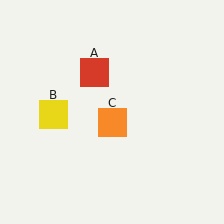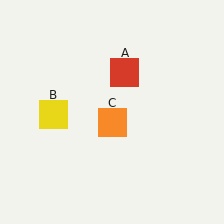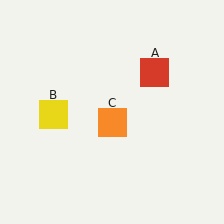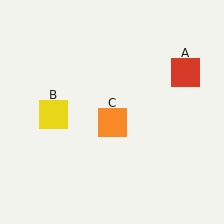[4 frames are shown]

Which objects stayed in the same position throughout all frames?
Yellow square (object B) and orange square (object C) remained stationary.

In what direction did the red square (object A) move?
The red square (object A) moved right.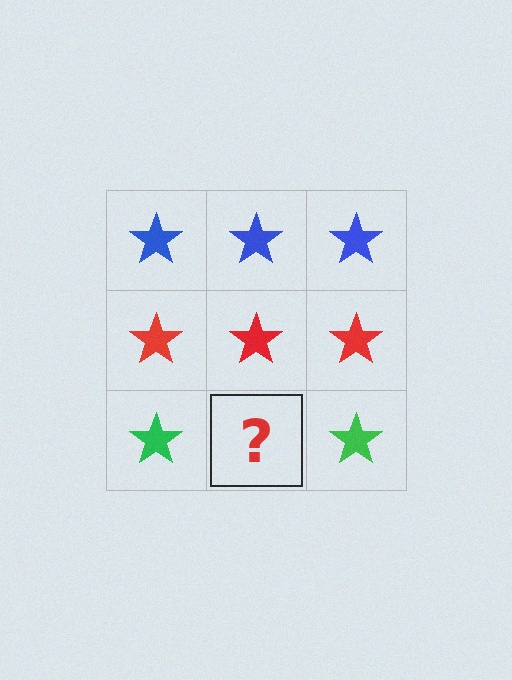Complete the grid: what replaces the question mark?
The question mark should be replaced with a green star.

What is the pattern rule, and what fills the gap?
The rule is that each row has a consistent color. The gap should be filled with a green star.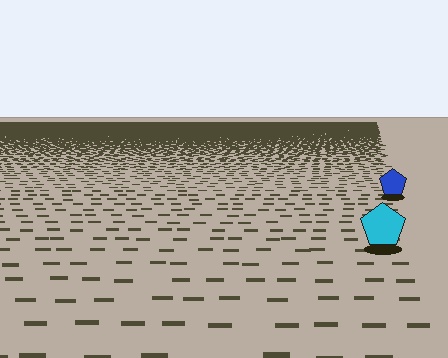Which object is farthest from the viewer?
The blue pentagon is farthest from the viewer. It appears smaller and the ground texture around it is denser.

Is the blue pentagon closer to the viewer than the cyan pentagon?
No. The cyan pentagon is closer — you can tell from the texture gradient: the ground texture is coarser near it.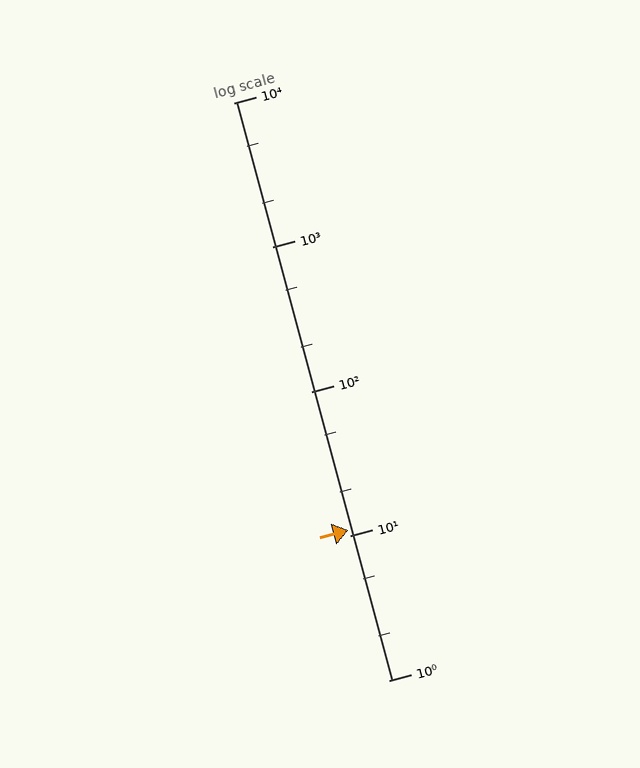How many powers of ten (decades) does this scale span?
The scale spans 4 decades, from 1 to 10000.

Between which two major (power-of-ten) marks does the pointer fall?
The pointer is between 10 and 100.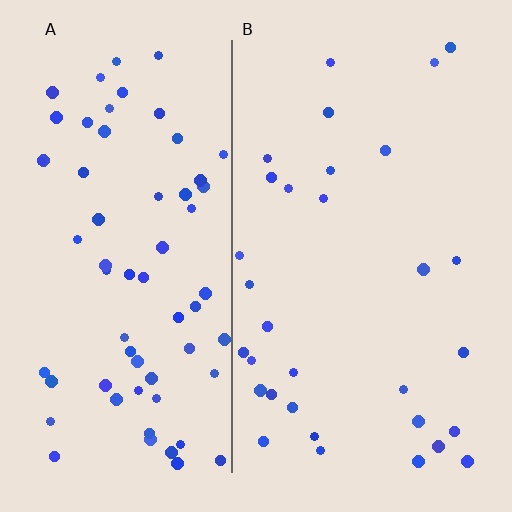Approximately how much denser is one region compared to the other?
Approximately 2.1× — region A over region B.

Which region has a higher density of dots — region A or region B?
A (the left).